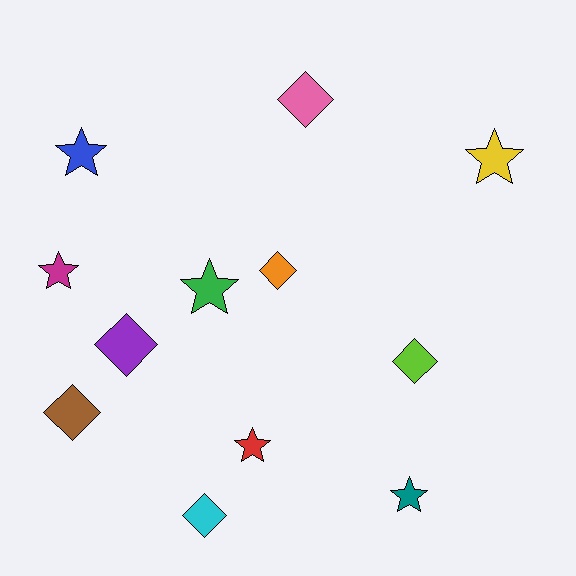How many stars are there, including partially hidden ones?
There are 6 stars.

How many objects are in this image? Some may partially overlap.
There are 12 objects.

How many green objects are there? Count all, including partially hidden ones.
There is 1 green object.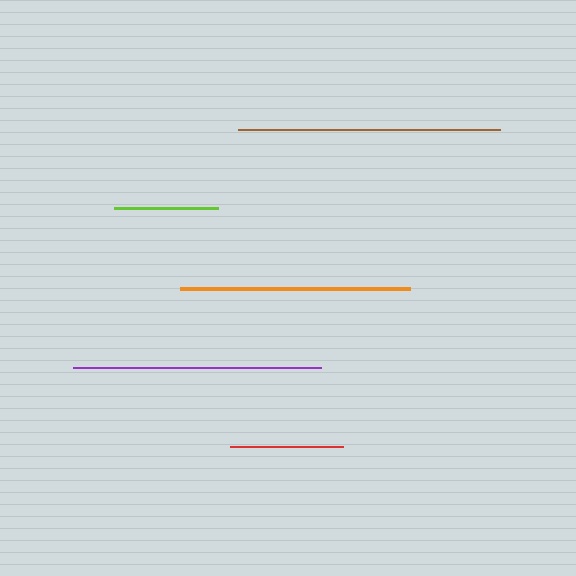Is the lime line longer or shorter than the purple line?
The purple line is longer than the lime line.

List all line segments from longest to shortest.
From longest to shortest: brown, purple, orange, red, lime.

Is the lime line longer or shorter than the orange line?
The orange line is longer than the lime line.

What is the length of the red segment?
The red segment is approximately 113 pixels long.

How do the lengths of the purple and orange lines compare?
The purple and orange lines are approximately the same length.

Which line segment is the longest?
The brown line is the longest at approximately 262 pixels.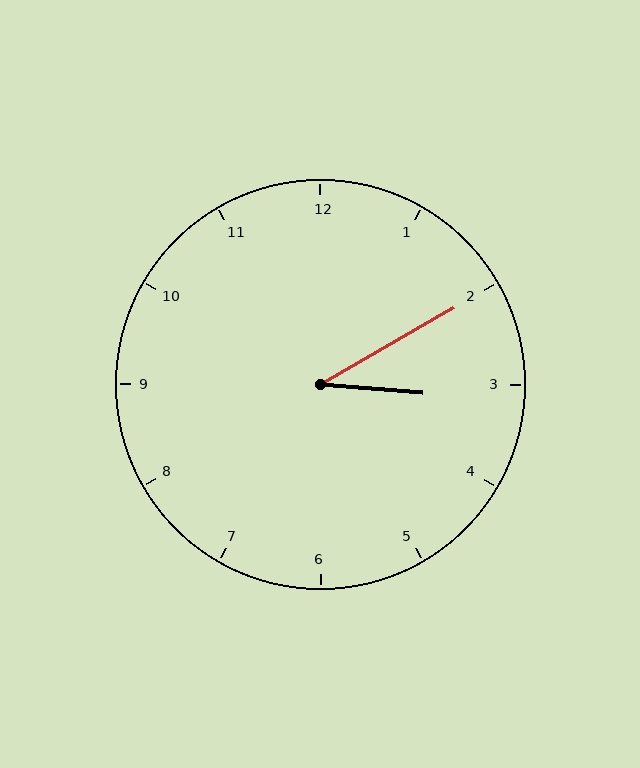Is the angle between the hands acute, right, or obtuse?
It is acute.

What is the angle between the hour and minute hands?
Approximately 35 degrees.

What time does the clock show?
3:10.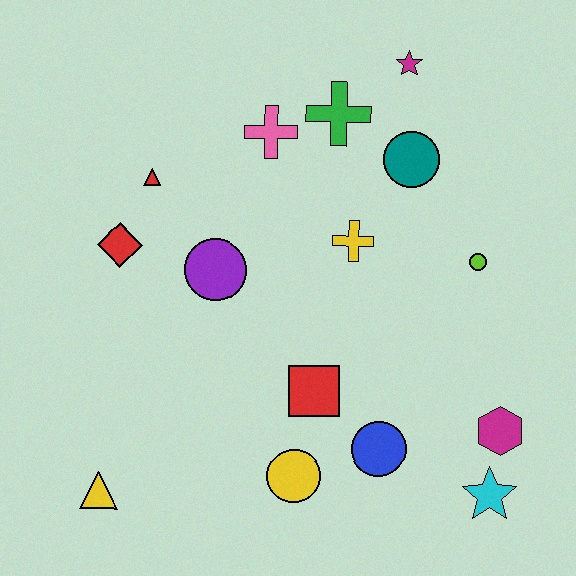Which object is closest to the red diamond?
The red triangle is closest to the red diamond.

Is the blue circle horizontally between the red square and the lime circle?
Yes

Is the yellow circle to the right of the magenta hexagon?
No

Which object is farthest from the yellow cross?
The yellow triangle is farthest from the yellow cross.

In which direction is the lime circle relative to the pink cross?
The lime circle is to the right of the pink cross.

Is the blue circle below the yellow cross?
Yes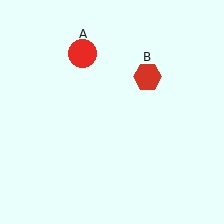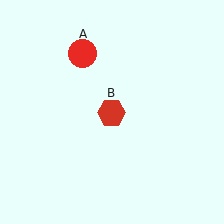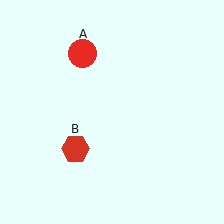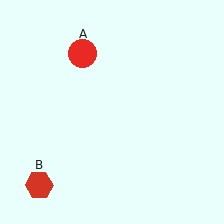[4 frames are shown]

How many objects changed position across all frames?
1 object changed position: red hexagon (object B).